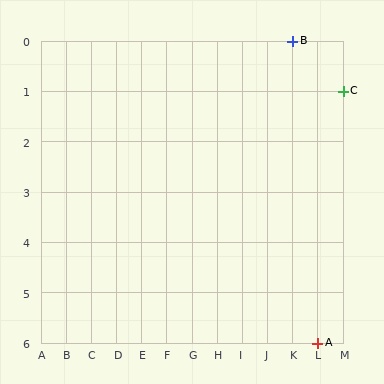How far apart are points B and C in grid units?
Points B and C are 2 columns and 1 row apart (about 2.2 grid units diagonally).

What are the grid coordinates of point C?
Point C is at grid coordinates (M, 1).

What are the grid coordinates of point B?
Point B is at grid coordinates (K, 0).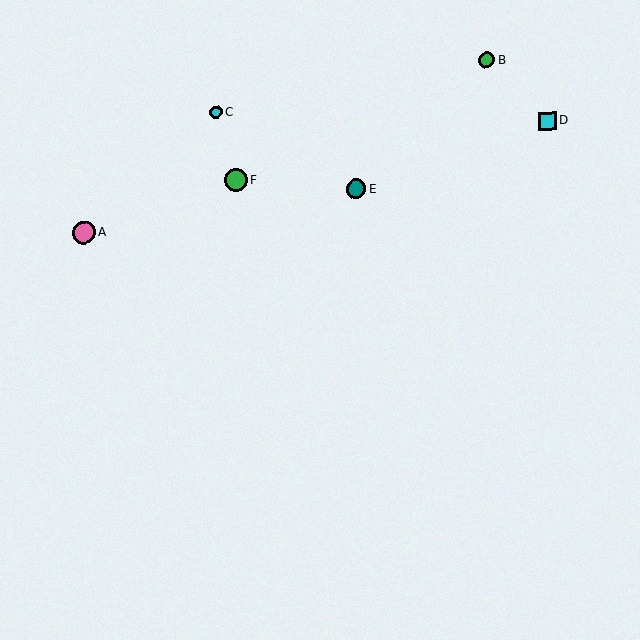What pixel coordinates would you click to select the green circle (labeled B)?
Click at (487, 60) to select the green circle B.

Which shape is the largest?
The pink circle (labeled A) is the largest.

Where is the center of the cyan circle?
The center of the cyan circle is at (216, 112).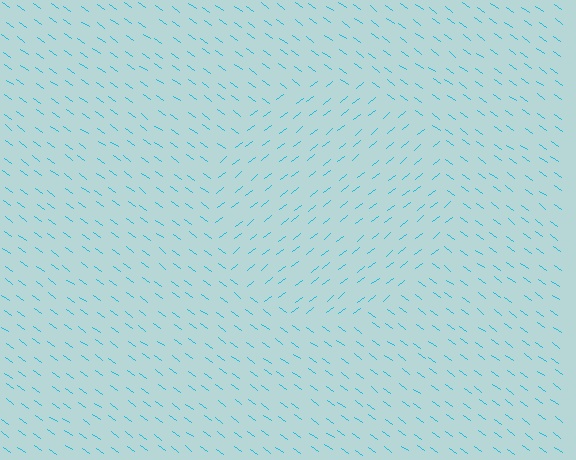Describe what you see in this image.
The image is filled with small cyan line segments. A circle region in the image has lines oriented differently from the surrounding lines, creating a visible texture boundary.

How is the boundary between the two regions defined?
The boundary is defined purely by a change in line orientation (approximately 74 degrees difference). All lines are the same color and thickness.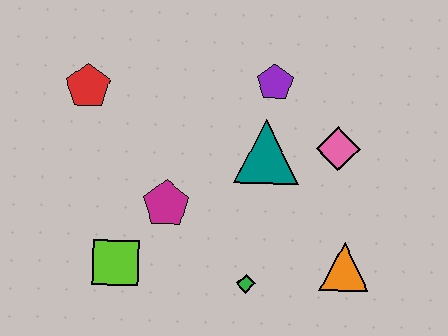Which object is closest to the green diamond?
The orange triangle is closest to the green diamond.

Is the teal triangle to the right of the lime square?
Yes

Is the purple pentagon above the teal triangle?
Yes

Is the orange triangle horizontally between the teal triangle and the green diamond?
No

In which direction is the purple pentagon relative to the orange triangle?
The purple pentagon is above the orange triangle.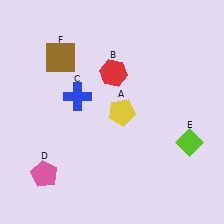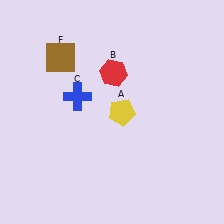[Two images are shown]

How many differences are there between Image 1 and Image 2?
There are 2 differences between the two images.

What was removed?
The lime diamond (E), the pink pentagon (D) were removed in Image 2.